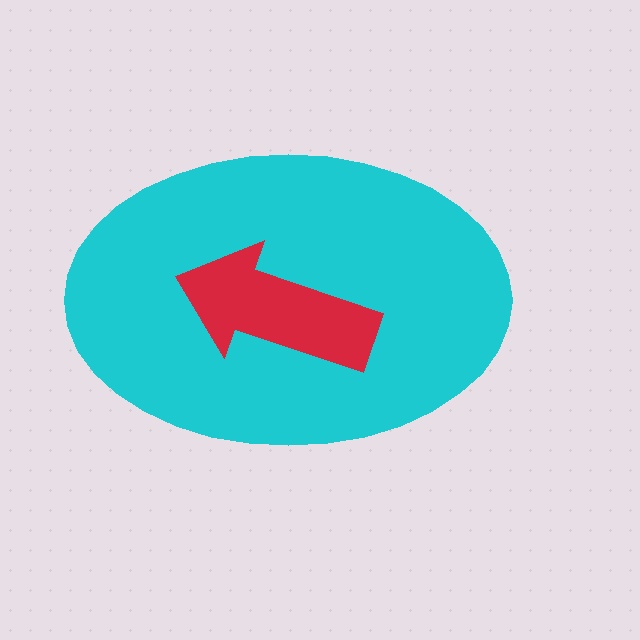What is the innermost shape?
The red arrow.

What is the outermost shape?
The cyan ellipse.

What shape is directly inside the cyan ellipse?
The red arrow.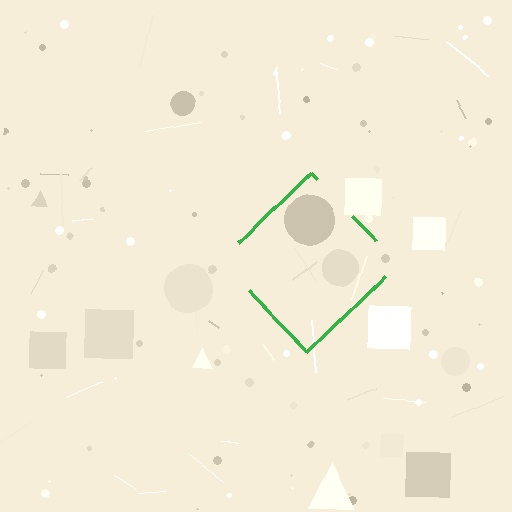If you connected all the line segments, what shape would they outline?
They would outline a diamond.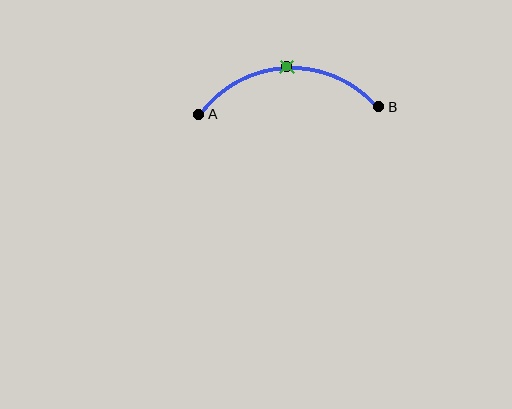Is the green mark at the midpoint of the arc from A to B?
Yes. The green mark lies on the arc at equal arc-length from both A and B — it is the arc midpoint.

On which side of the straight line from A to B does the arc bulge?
The arc bulges above the straight line connecting A and B.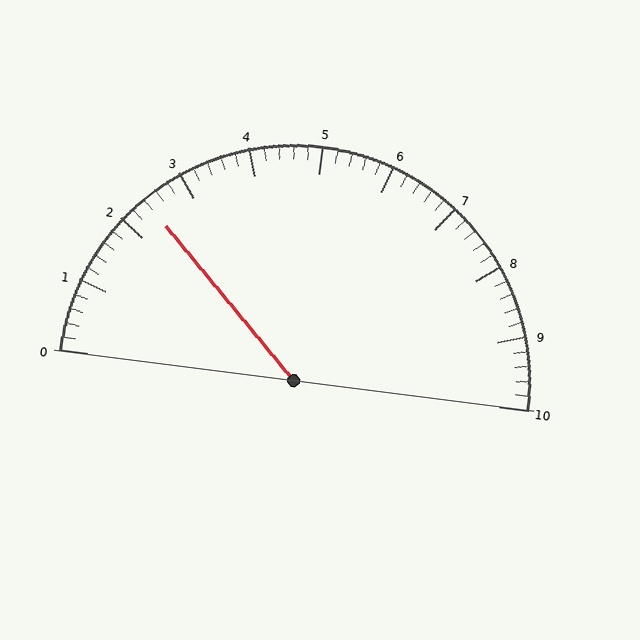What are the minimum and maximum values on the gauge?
The gauge ranges from 0 to 10.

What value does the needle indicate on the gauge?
The needle indicates approximately 2.4.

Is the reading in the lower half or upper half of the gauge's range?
The reading is in the lower half of the range (0 to 10).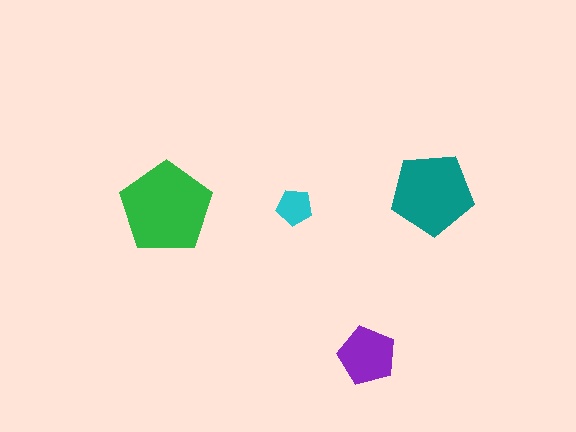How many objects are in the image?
There are 4 objects in the image.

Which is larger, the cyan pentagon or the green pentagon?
The green one.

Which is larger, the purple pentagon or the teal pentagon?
The teal one.